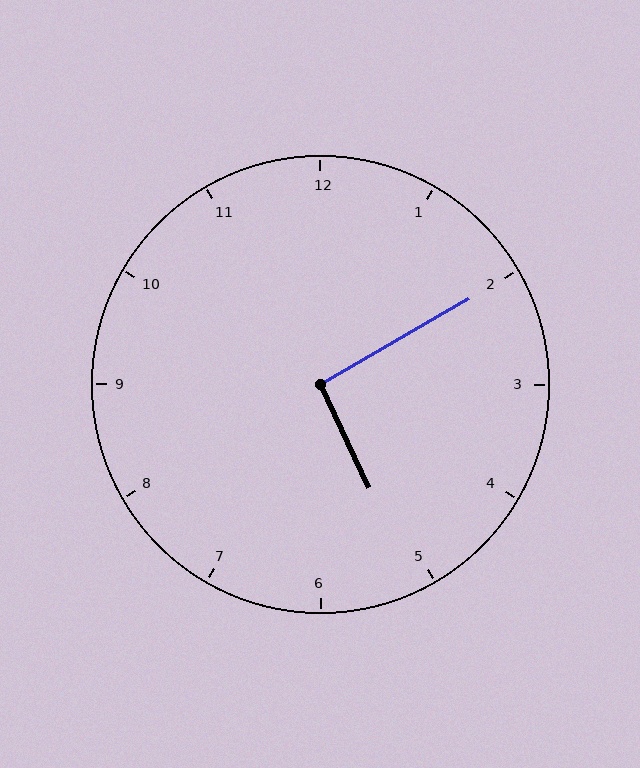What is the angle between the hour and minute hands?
Approximately 95 degrees.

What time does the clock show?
5:10.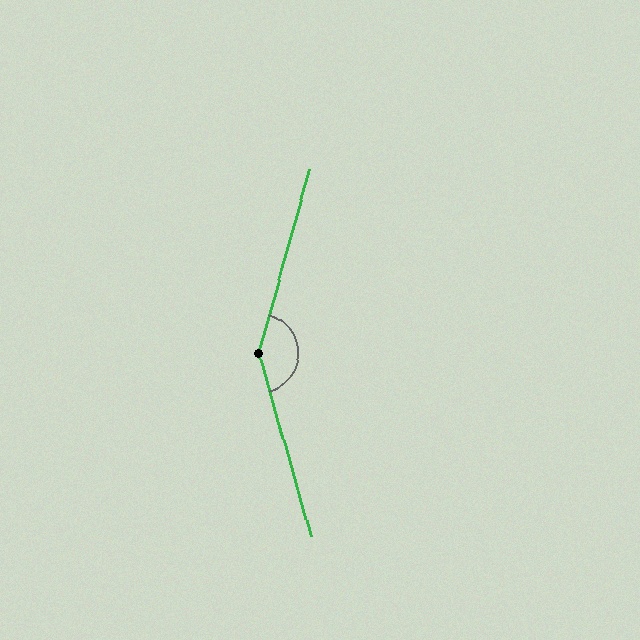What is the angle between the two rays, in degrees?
Approximately 149 degrees.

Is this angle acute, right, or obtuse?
It is obtuse.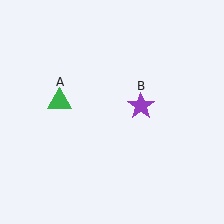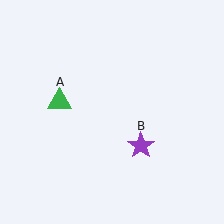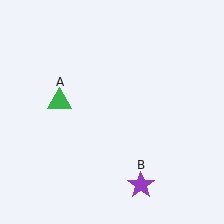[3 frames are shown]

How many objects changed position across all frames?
1 object changed position: purple star (object B).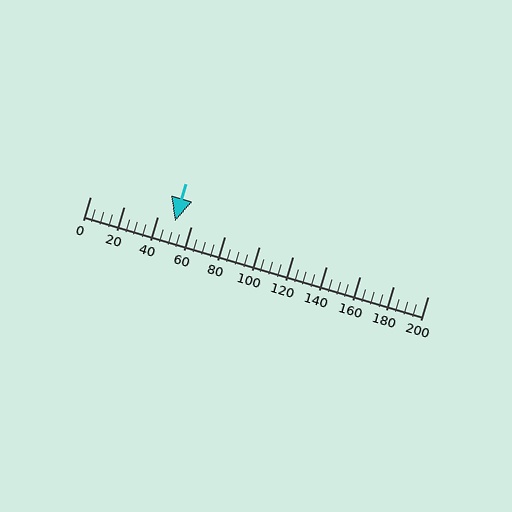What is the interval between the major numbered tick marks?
The major tick marks are spaced 20 units apart.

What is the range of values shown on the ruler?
The ruler shows values from 0 to 200.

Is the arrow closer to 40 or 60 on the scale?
The arrow is closer to 60.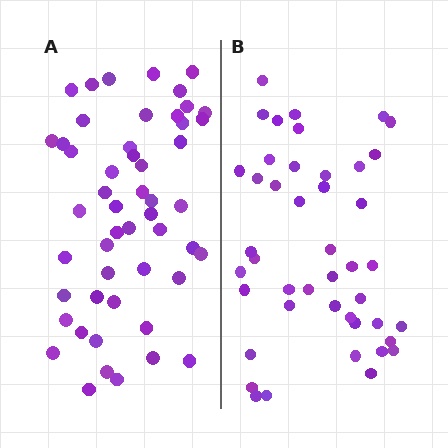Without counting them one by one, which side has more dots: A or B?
Region A (the left region) has more dots.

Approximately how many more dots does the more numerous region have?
Region A has roughly 8 or so more dots than region B.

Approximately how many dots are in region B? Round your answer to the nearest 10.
About 40 dots. (The exact count is 44, which rounds to 40.)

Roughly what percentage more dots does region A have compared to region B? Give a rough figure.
About 15% more.